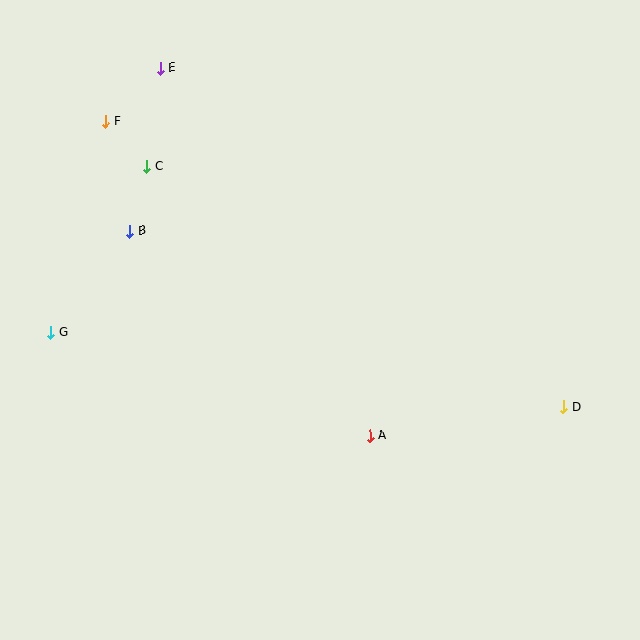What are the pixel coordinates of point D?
Point D is at (564, 407).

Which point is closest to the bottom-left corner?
Point G is closest to the bottom-left corner.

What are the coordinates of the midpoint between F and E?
The midpoint between F and E is at (133, 95).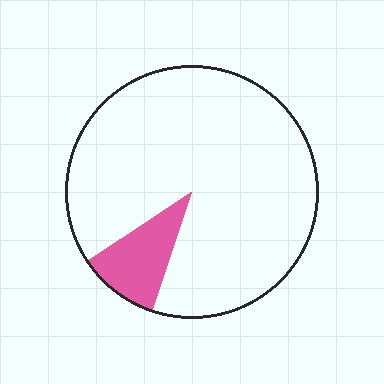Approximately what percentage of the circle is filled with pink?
Approximately 10%.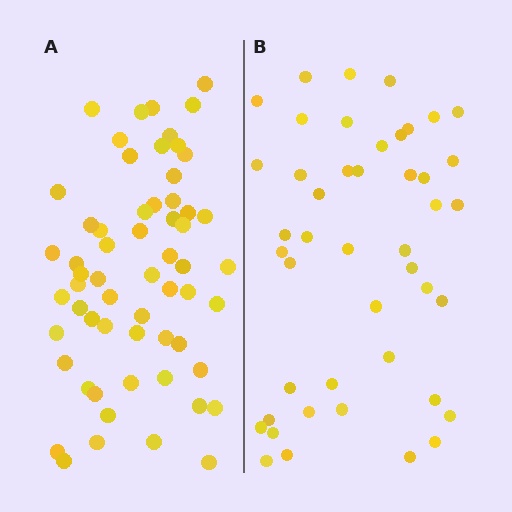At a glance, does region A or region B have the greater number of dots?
Region A (the left region) has more dots.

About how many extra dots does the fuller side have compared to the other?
Region A has approximately 15 more dots than region B.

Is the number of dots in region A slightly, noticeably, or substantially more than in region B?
Region A has noticeably more, but not dramatically so. The ratio is roughly 1.3 to 1.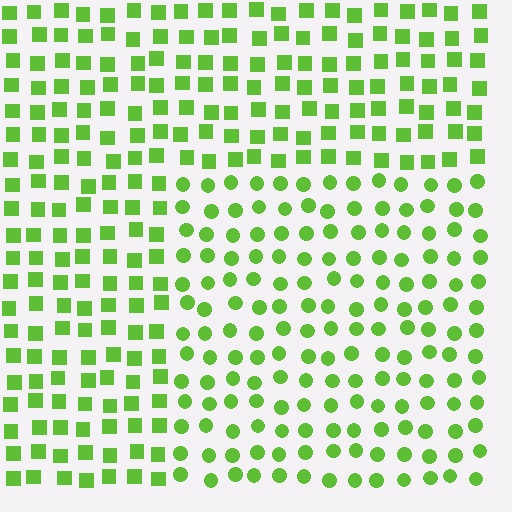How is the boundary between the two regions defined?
The boundary is defined by a change in element shape: circles inside vs. squares outside. All elements share the same color and spacing.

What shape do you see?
I see a rectangle.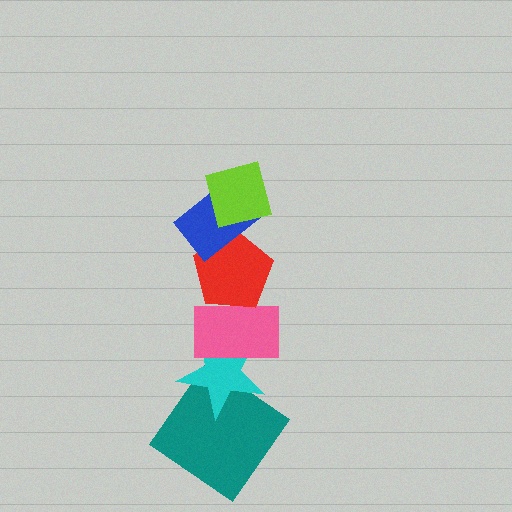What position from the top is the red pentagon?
The red pentagon is 3rd from the top.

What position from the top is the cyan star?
The cyan star is 5th from the top.